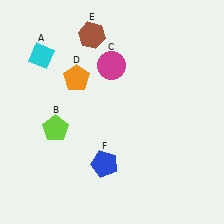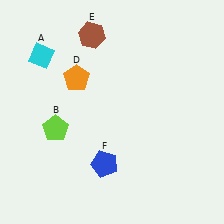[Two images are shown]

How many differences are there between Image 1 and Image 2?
There is 1 difference between the two images.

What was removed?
The magenta circle (C) was removed in Image 2.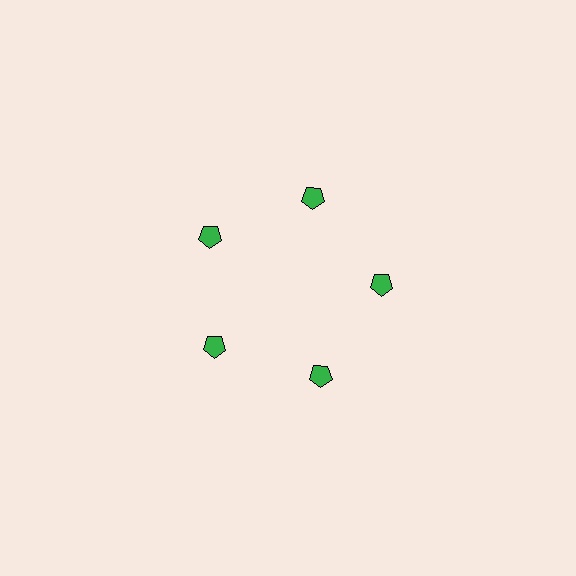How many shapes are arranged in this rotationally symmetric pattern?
There are 5 shapes, arranged in 5 groups of 1.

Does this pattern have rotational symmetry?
Yes, this pattern has 5-fold rotational symmetry. It looks the same after rotating 72 degrees around the center.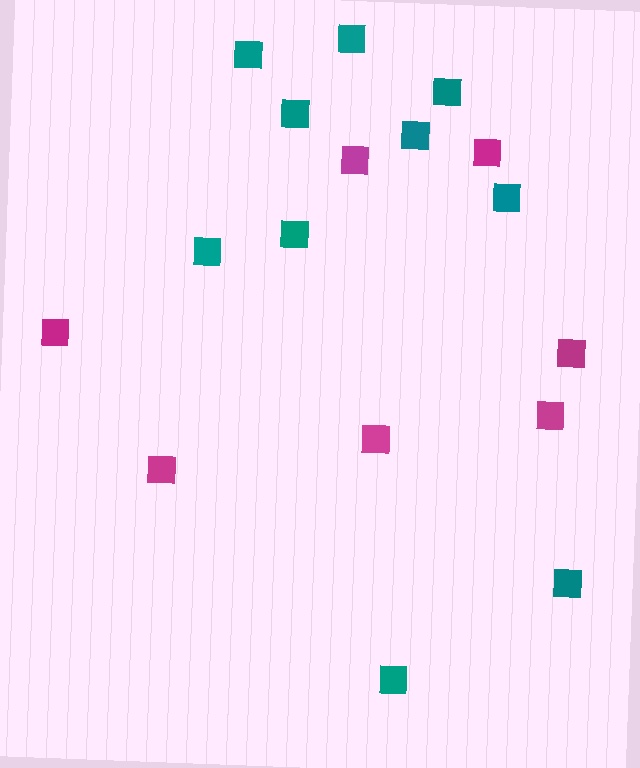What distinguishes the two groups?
There are 2 groups: one group of magenta squares (7) and one group of teal squares (10).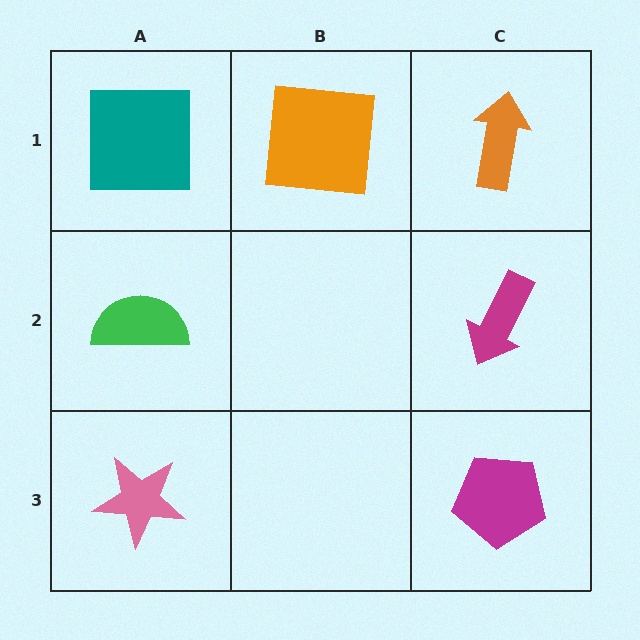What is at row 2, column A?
A green semicircle.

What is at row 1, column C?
An orange arrow.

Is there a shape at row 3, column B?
No, that cell is empty.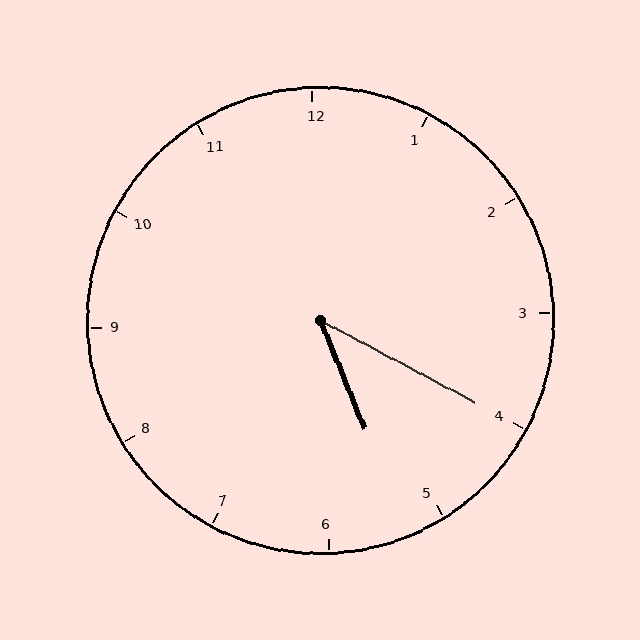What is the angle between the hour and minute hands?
Approximately 40 degrees.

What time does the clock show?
5:20.